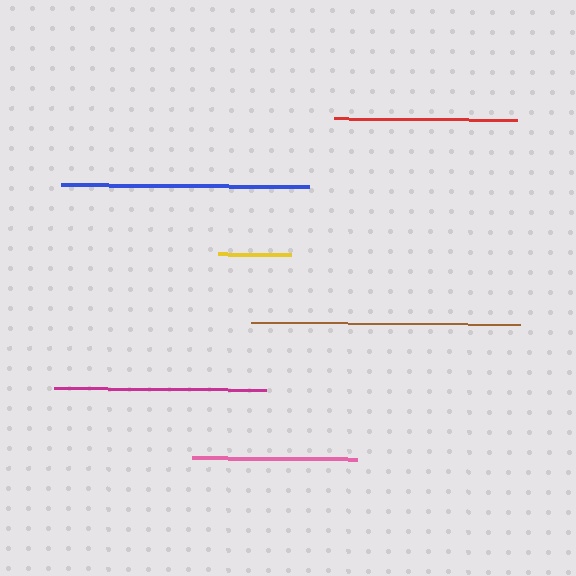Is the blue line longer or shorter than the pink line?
The blue line is longer than the pink line.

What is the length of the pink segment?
The pink segment is approximately 165 pixels long.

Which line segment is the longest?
The brown line is the longest at approximately 270 pixels.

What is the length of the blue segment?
The blue segment is approximately 249 pixels long.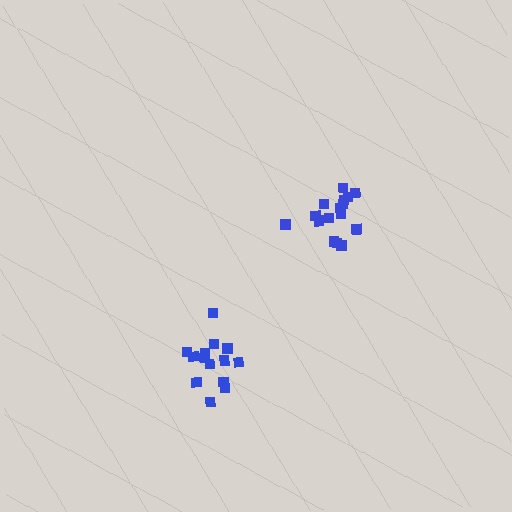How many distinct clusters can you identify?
There are 2 distinct clusters.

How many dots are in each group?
Group 1: 14 dots, Group 2: 16 dots (30 total).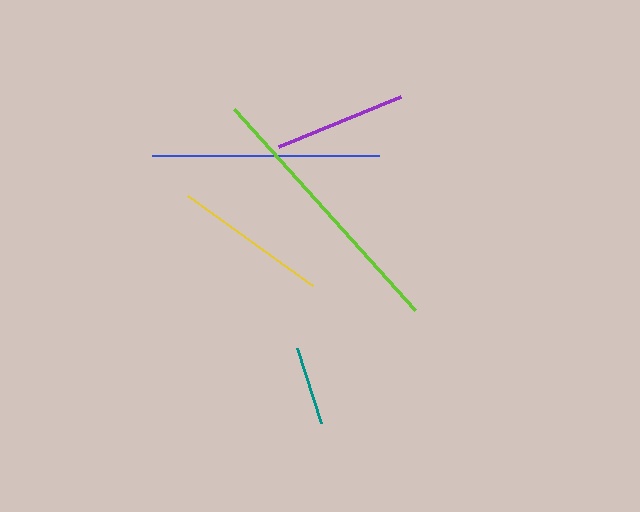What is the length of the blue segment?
The blue segment is approximately 227 pixels long.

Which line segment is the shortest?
The teal line is the shortest at approximately 79 pixels.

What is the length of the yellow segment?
The yellow segment is approximately 154 pixels long.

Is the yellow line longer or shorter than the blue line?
The blue line is longer than the yellow line.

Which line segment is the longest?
The lime line is the longest at approximately 271 pixels.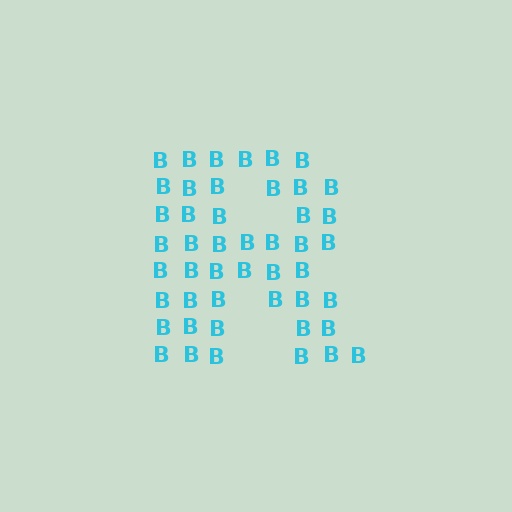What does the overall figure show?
The overall figure shows the letter R.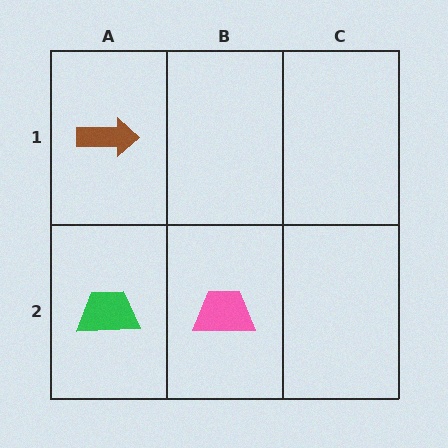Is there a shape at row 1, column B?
No, that cell is empty.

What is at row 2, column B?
A pink trapezoid.